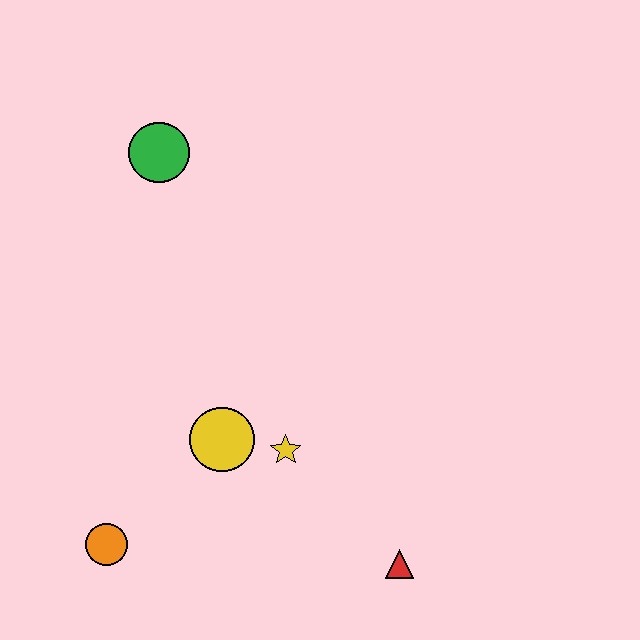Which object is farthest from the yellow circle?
The green circle is farthest from the yellow circle.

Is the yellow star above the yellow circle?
No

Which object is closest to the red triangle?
The yellow star is closest to the red triangle.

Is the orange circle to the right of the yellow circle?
No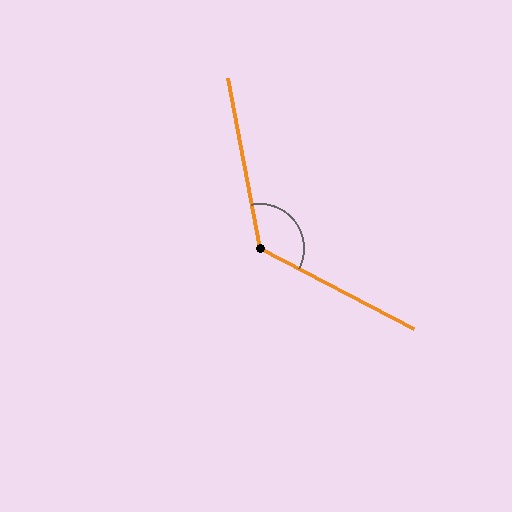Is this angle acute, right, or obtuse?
It is obtuse.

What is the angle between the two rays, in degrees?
Approximately 128 degrees.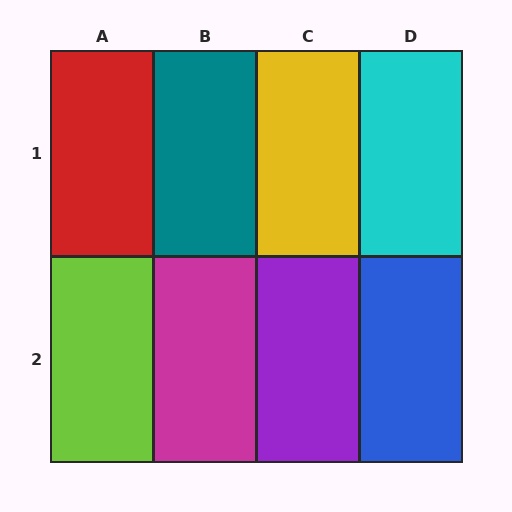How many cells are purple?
1 cell is purple.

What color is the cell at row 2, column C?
Purple.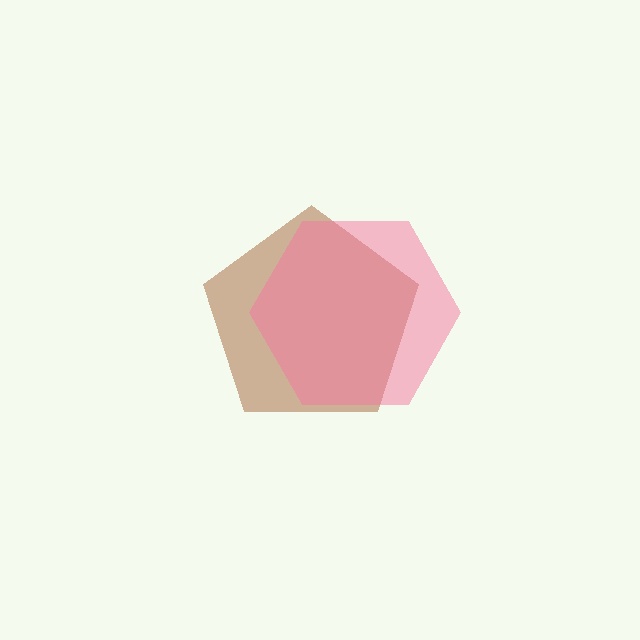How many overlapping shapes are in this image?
There are 2 overlapping shapes in the image.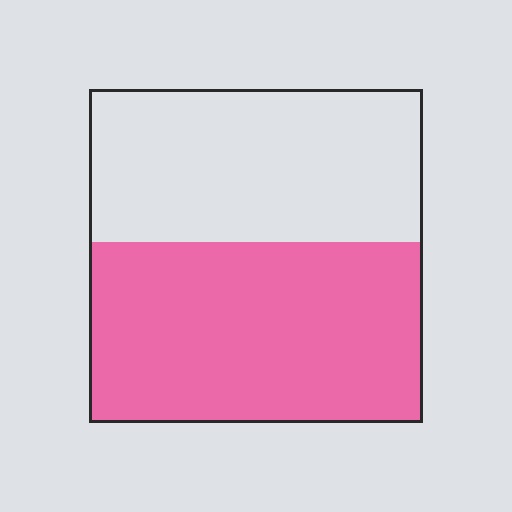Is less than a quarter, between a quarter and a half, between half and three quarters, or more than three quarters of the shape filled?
Between half and three quarters.